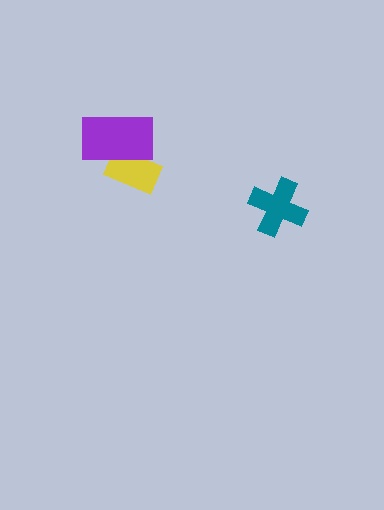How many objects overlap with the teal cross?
0 objects overlap with the teal cross.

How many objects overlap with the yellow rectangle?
1 object overlaps with the yellow rectangle.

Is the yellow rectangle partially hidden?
Yes, it is partially covered by another shape.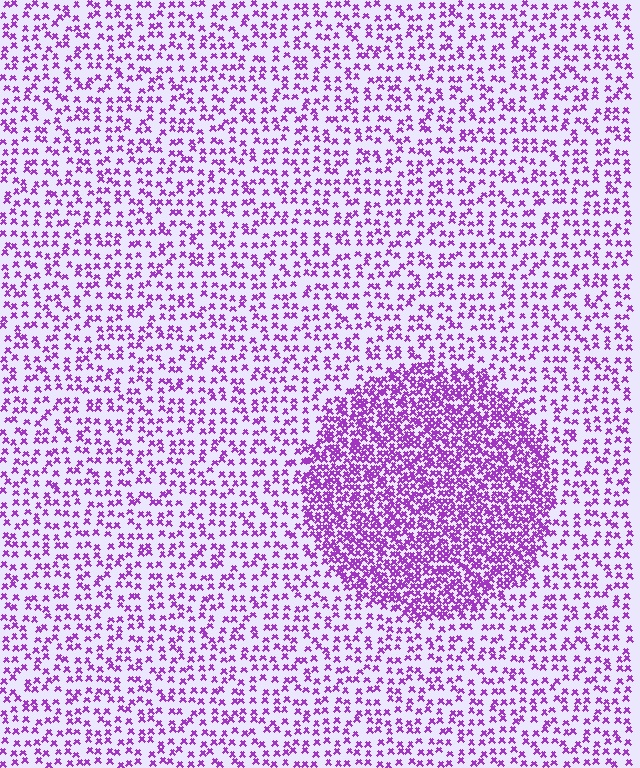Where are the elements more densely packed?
The elements are more densely packed inside the circle boundary.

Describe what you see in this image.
The image contains small purple elements arranged at two different densities. A circle-shaped region is visible where the elements are more densely packed than the surrounding area.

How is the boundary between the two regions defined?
The boundary is defined by a change in element density (approximately 2.4x ratio). All elements are the same color, size, and shape.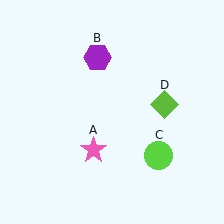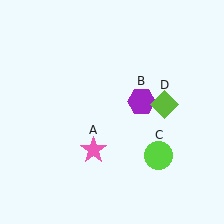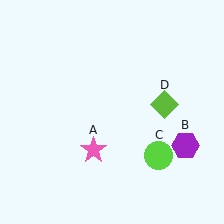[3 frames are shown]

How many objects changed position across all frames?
1 object changed position: purple hexagon (object B).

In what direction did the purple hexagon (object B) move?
The purple hexagon (object B) moved down and to the right.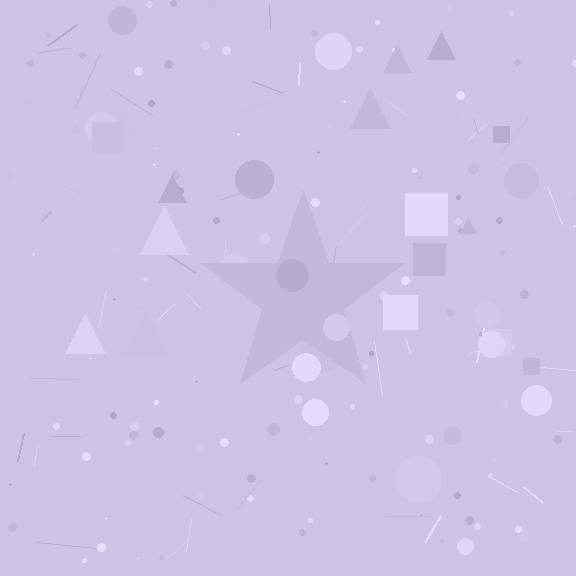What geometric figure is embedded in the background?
A star is embedded in the background.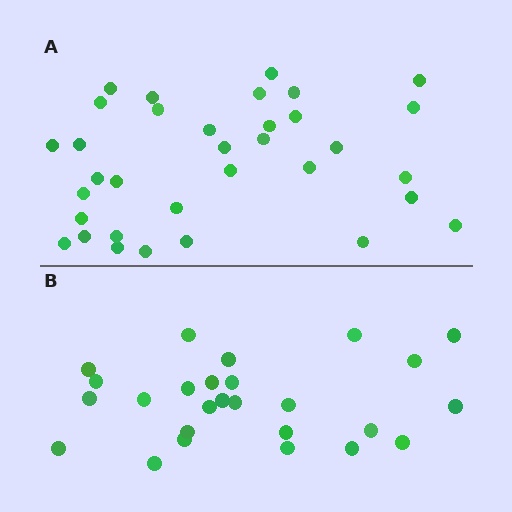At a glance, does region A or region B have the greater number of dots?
Region A (the top region) has more dots.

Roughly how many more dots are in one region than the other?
Region A has roughly 8 or so more dots than region B.